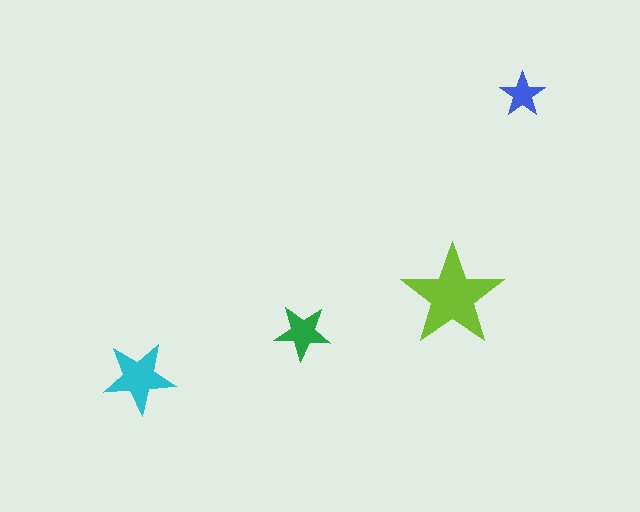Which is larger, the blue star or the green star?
The green one.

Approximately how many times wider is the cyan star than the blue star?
About 1.5 times wider.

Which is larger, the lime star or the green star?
The lime one.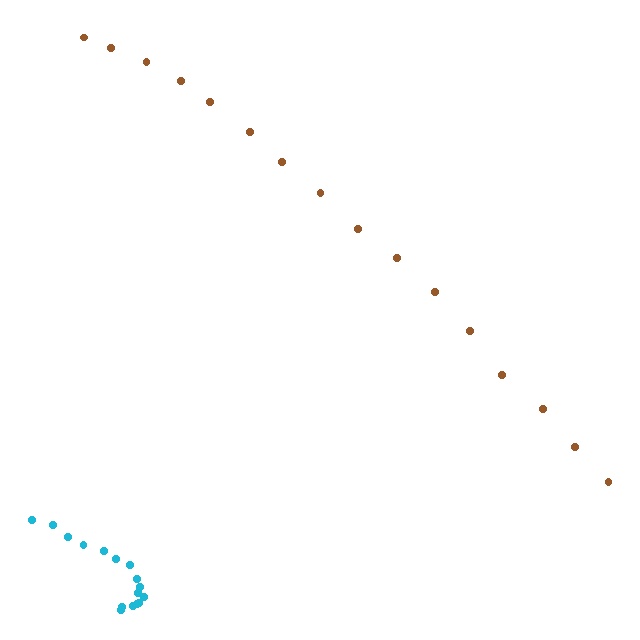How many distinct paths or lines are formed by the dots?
There are 2 distinct paths.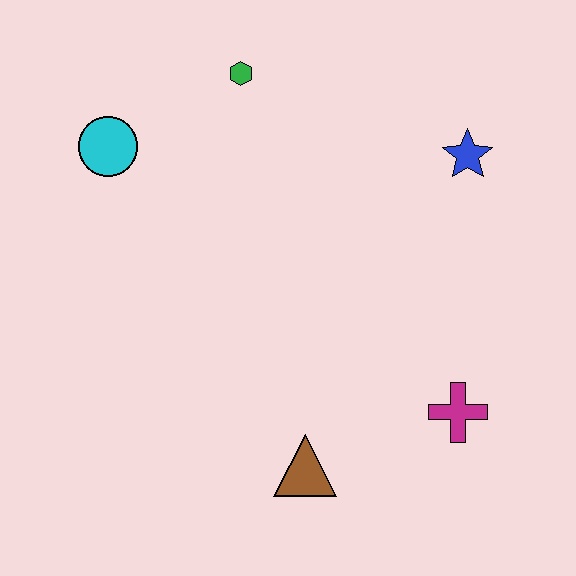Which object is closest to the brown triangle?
The magenta cross is closest to the brown triangle.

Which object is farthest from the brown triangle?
The green hexagon is farthest from the brown triangle.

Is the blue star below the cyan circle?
Yes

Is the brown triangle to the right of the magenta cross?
No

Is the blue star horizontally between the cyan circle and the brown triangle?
No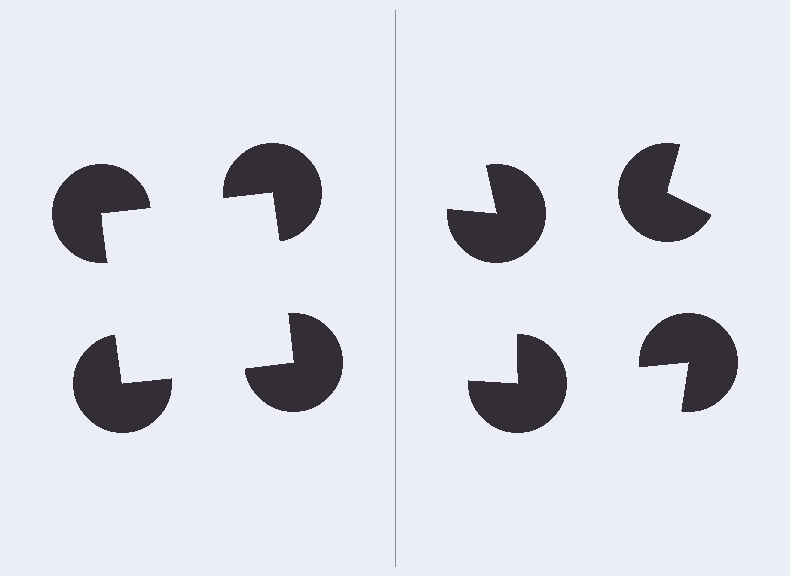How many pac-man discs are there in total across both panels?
8 — 4 on each side.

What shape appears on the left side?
An illusory square.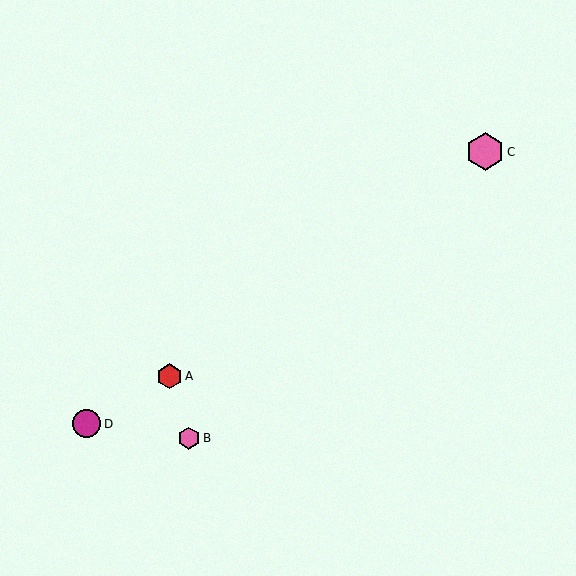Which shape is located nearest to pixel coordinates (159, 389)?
The red hexagon (labeled A) at (170, 376) is nearest to that location.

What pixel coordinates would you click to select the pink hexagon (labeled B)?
Click at (189, 438) to select the pink hexagon B.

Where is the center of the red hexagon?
The center of the red hexagon is at (170, 376).